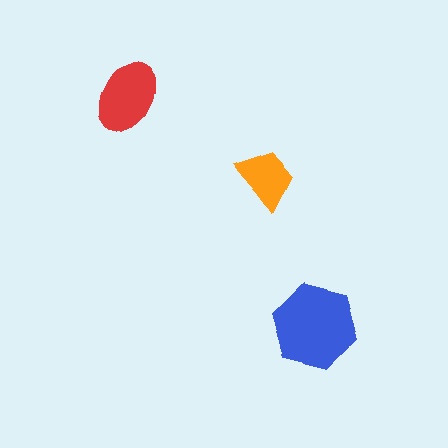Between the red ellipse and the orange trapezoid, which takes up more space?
The red ellipse.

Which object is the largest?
The blue hexagon.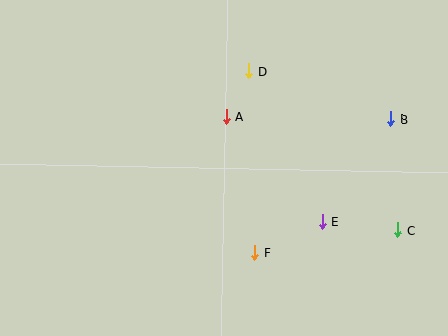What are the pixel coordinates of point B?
Point B is at (391, 119).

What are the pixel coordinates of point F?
Point F is at (255, 252).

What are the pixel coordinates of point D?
Point D is at (249, 71).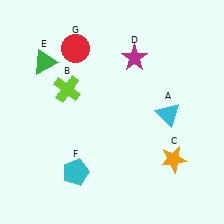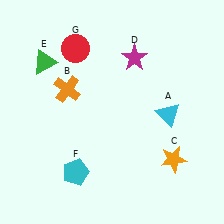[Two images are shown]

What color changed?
The cross (B) changed from lime in Image 1 to orange in Image 2.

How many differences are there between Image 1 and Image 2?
There is 1 difference between the two images.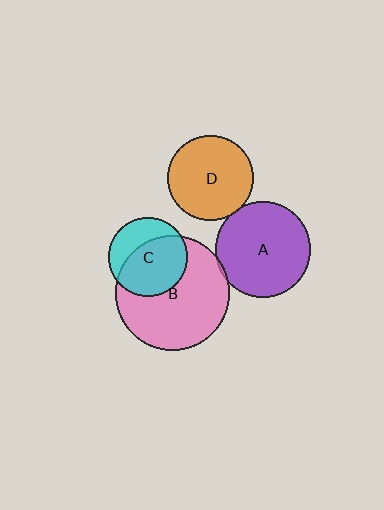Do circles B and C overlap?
Yes.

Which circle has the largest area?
Circle B (pink).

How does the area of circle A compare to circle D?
Approximately 1.2 times.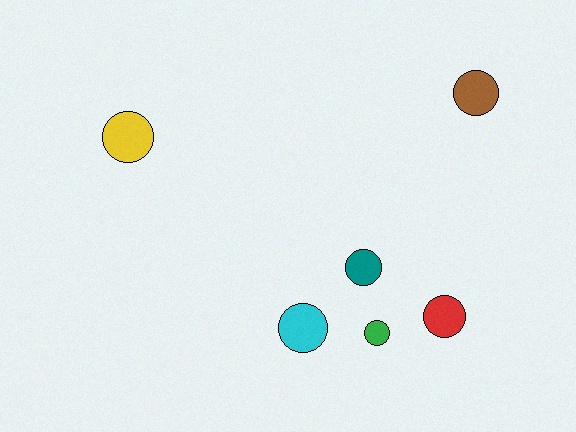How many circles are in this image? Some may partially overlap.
There are 6 circles.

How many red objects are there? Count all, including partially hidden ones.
There is 1 red object.